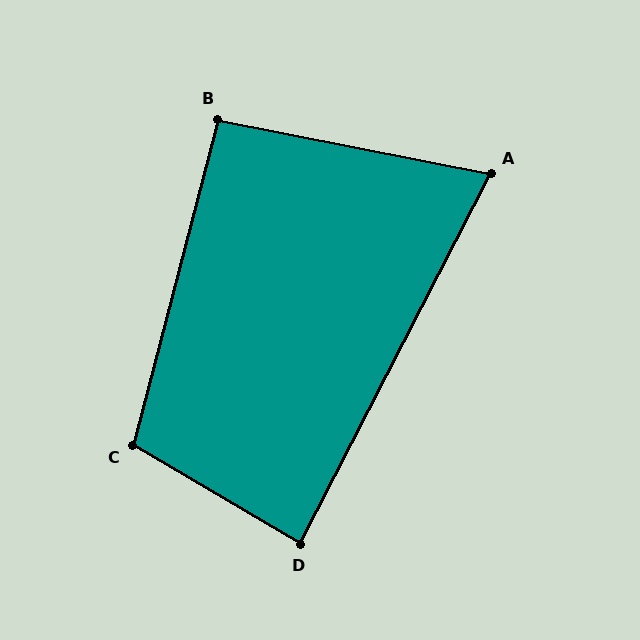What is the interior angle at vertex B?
Approximately 93 degrees (approximately right).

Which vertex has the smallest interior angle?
A, at approximately 74 degrees.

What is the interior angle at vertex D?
Approximately 87 degrees (approximately right).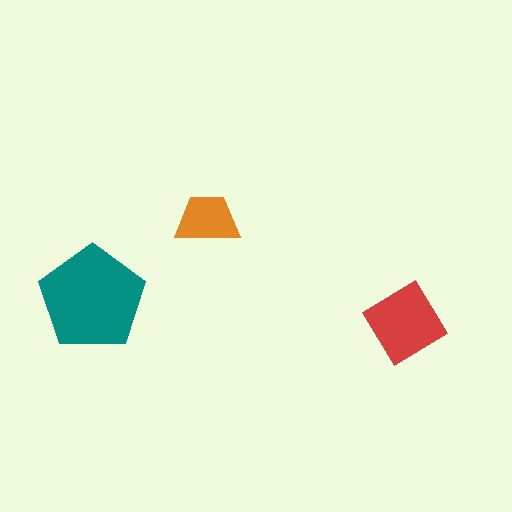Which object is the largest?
The teal pentagon.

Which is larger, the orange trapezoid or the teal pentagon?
The teal pentagon.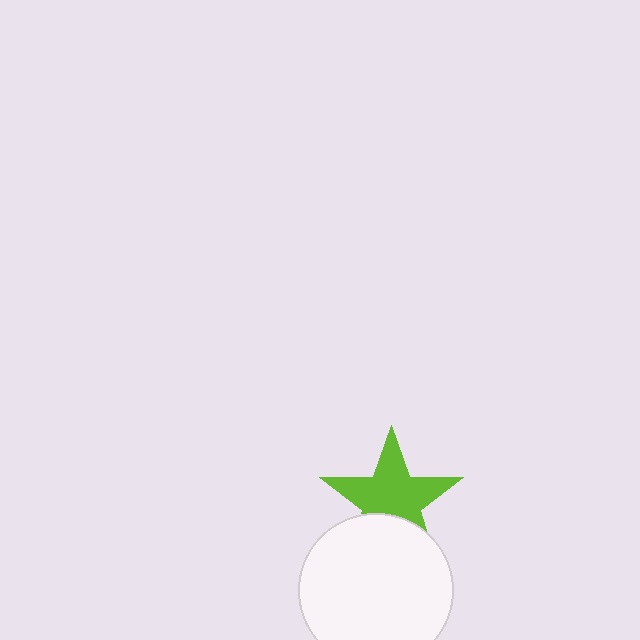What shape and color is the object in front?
The object in front is a white circle.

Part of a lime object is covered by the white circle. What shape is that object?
It is a star.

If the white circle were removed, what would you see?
You would see the complete lime star.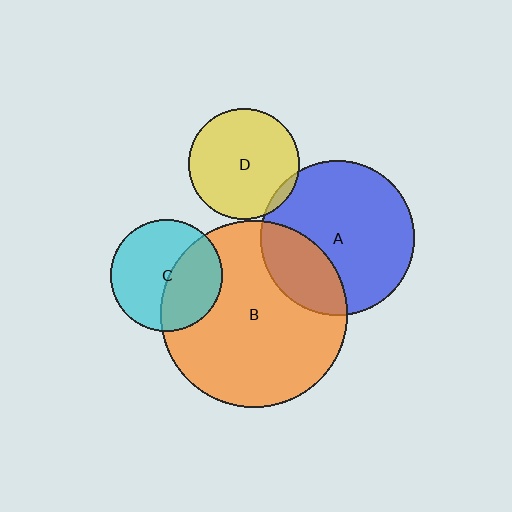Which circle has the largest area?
Circle B (orange).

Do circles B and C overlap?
Yes.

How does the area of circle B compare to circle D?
Approximately 2.9 times.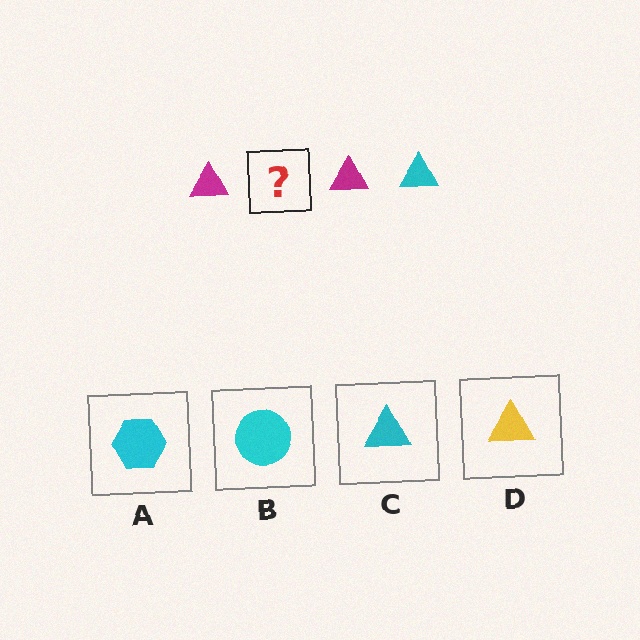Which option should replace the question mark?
Option C.